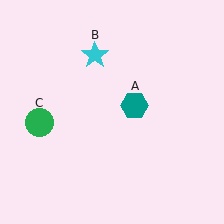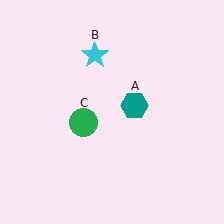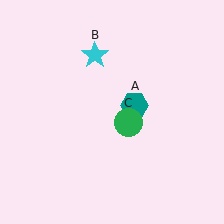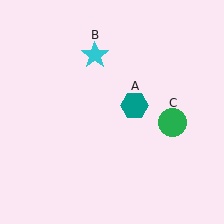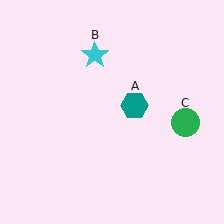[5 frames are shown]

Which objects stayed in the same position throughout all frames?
Teal hexagon (object A) and cyan star (object B) remained stationary.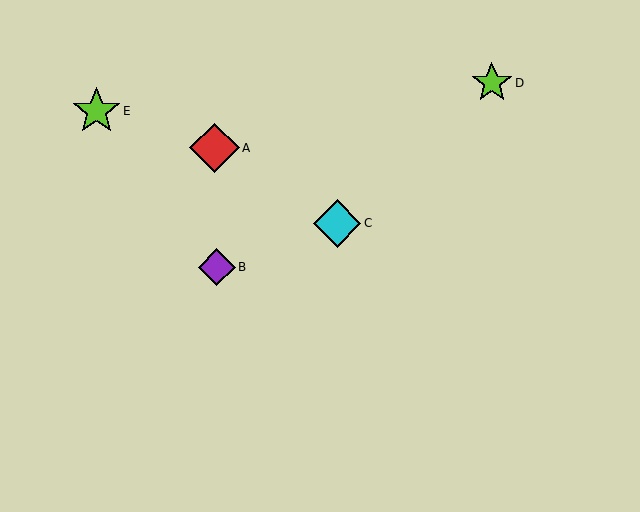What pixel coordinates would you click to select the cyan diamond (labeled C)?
Click at (337, 223) to select the cyan diamond C.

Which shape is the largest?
The red diamond (labeled A) is the largest.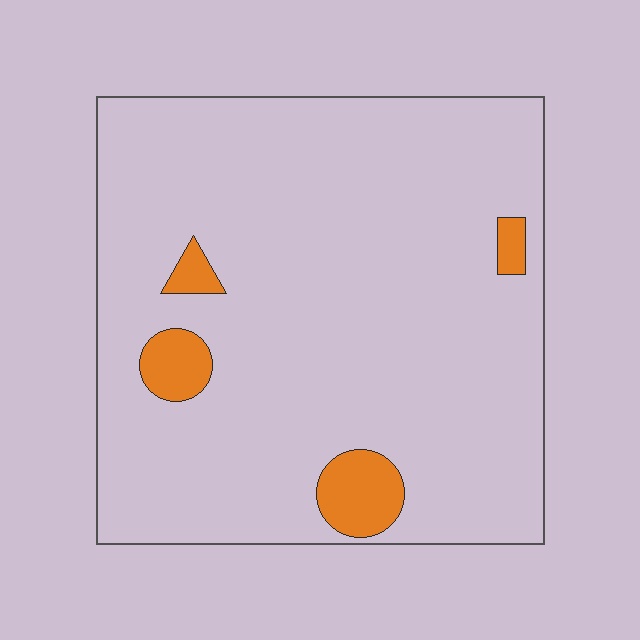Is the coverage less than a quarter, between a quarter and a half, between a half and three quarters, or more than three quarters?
Less than a quarter.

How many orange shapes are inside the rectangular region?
4.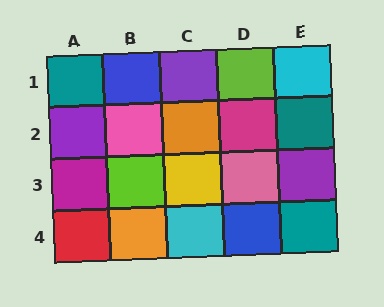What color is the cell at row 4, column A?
Red.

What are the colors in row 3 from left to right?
Magenta, lime, yellow, pink, purple.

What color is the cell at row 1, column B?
Blue.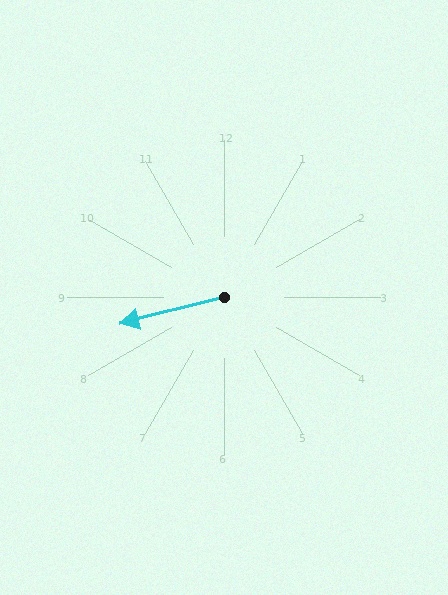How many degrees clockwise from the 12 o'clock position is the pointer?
Approximately 256 degrees.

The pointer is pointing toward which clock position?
Roughly 9 o'clock.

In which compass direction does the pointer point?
West.